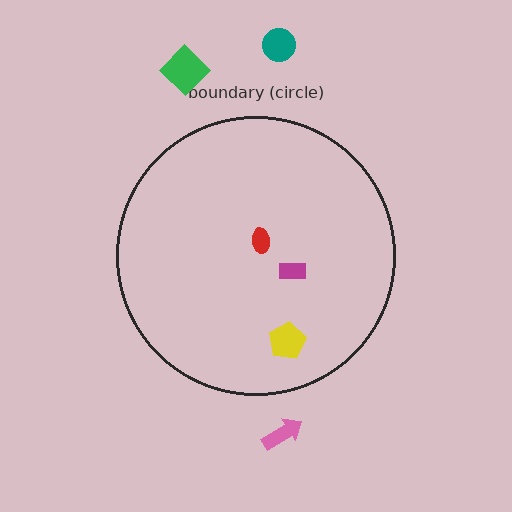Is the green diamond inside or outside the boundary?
Outside.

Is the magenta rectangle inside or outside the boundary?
Inside.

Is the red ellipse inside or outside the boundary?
Inside.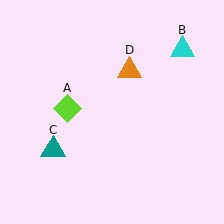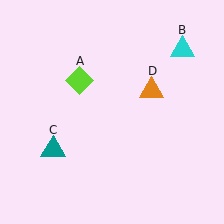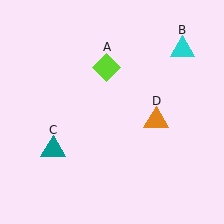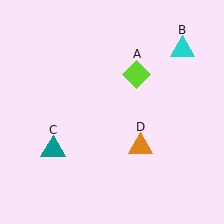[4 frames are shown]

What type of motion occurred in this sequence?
The lime diamond (object A), orange triangle (object D) rotated clockwise around the center of the scene.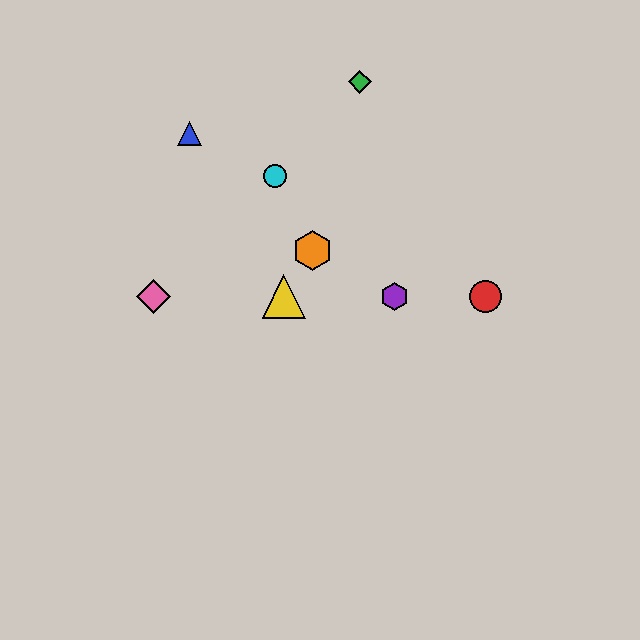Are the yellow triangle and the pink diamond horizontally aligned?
Yes, both are at y≈296.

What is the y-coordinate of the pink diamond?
The pink diamond is at y≈296.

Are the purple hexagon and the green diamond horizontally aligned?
No, the purple hexagon is at y≈296 and the green diamond is at y≈82.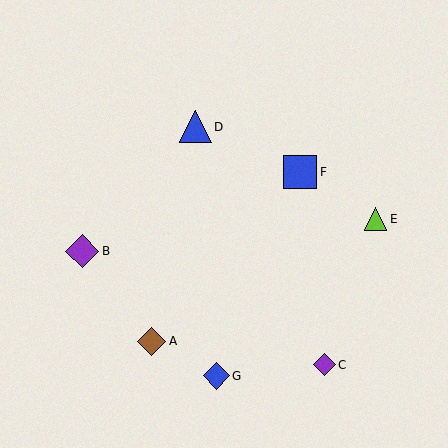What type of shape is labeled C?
Shape C is a purple diamond.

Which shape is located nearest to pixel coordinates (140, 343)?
The brown diamond (labeled A) at (152, 341) is nearest to that location.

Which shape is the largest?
The blue square (labeled F) is the largest.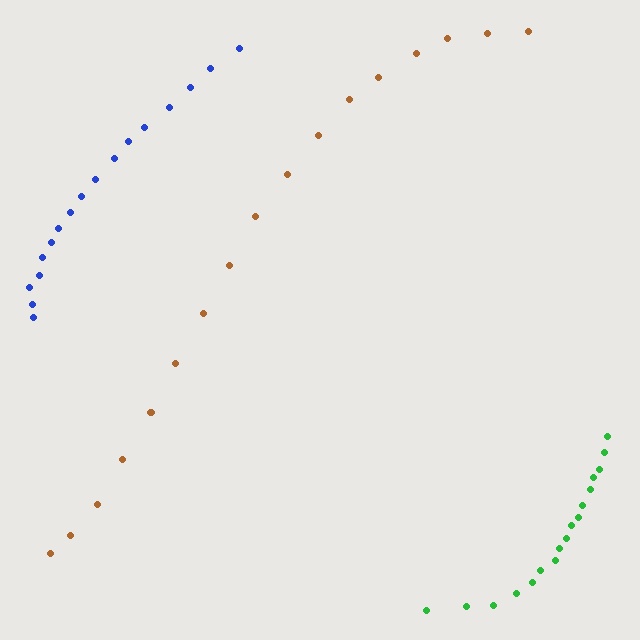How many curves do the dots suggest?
There are 3 distinct paths.